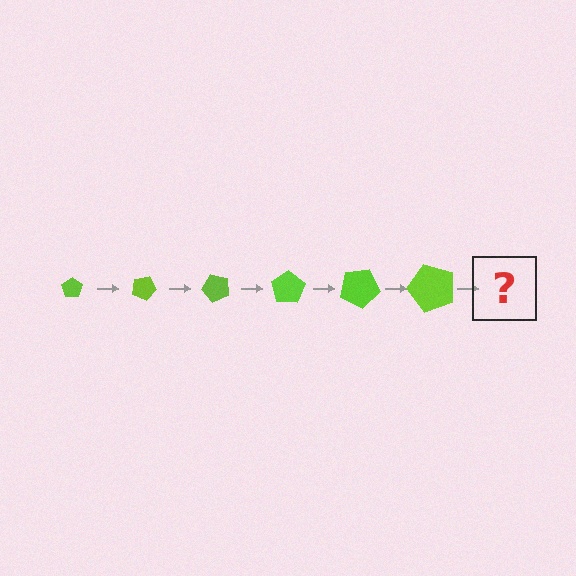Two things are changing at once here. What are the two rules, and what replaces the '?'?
The two rules are that the pentagon grows larger each step and it rotates 25 degrees each step. The '?' should be a pentagon, larger than the previous one and rotated 150 degrees from the start.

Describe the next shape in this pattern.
It should be a pentagon, larger than the previous one and rotated 150 degrees from the start.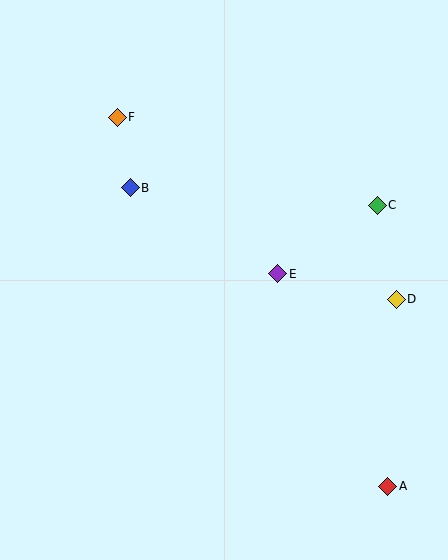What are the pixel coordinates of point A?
Point A is at (388, 486).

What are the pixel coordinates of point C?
Point C is at (377, 205).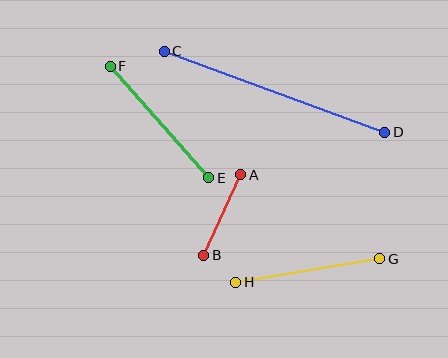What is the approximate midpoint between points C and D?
The midpoint is at approximately (275, 92) pixels.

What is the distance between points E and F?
The distance is approximately 149 pixels.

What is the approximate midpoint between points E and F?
The midpoint is at approximately (159, 122) pixels.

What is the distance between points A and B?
The distance is approximately 89 pixels.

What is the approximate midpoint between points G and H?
The midpoint is at approximately (308, 271) pixels.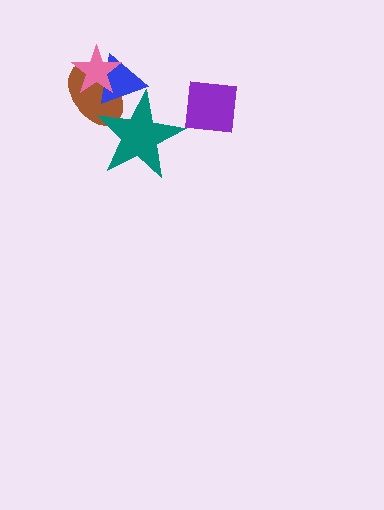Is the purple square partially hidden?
No, no other shape covers it.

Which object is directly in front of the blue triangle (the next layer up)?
The teal star is directly in front of the blue triangle.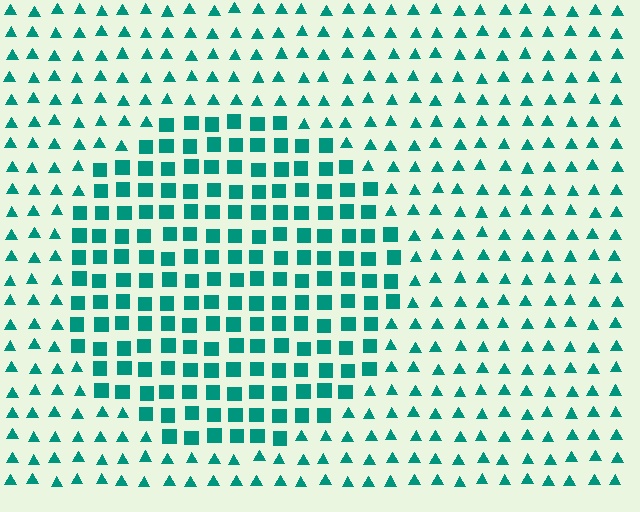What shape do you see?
I see a circle.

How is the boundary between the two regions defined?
The boundary is defined by a change in element shape: squares inside vs. triangles outside. All elements share the same color and spacing.